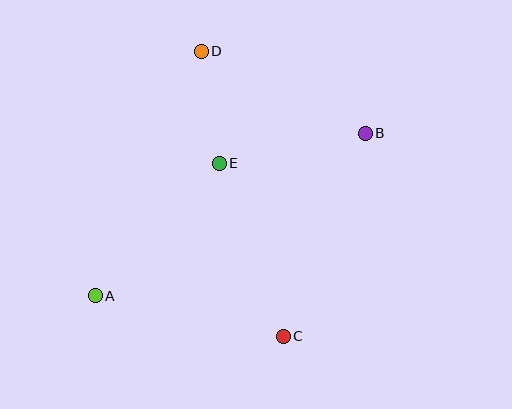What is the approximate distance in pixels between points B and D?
The distance between B and D is approximately 183 pixels.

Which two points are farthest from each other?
Points A and B are farthest from each other.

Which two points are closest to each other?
Points D and E are closest to each other.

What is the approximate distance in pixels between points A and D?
The distance between A and D is approximately 266 pixels.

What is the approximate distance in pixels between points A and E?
The distance between A and E is approximately 181 pixels.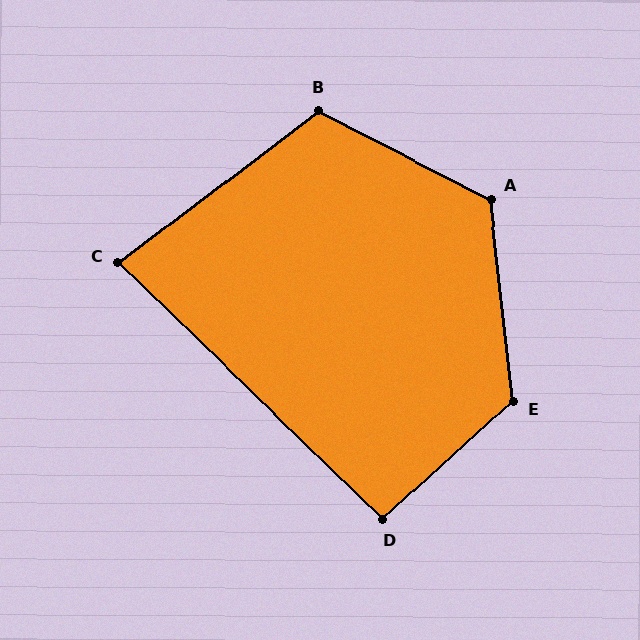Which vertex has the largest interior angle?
E, at approximately 126 degrees.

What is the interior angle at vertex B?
Approximately 115 degrees (obtuse).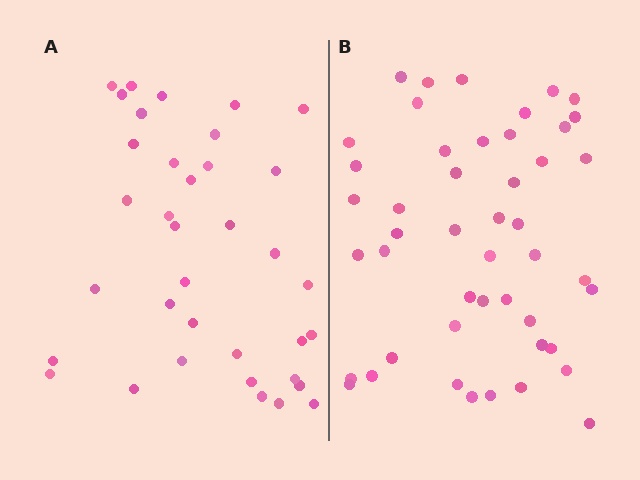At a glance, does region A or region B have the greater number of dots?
Region B (the right region) has more dots.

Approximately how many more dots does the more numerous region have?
Region B has roughly 12 or so more dots than region A.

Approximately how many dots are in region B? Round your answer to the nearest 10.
About 50 dots. (The exact count is 47, which rounds to 50.)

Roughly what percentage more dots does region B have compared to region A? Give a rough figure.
About 30% more.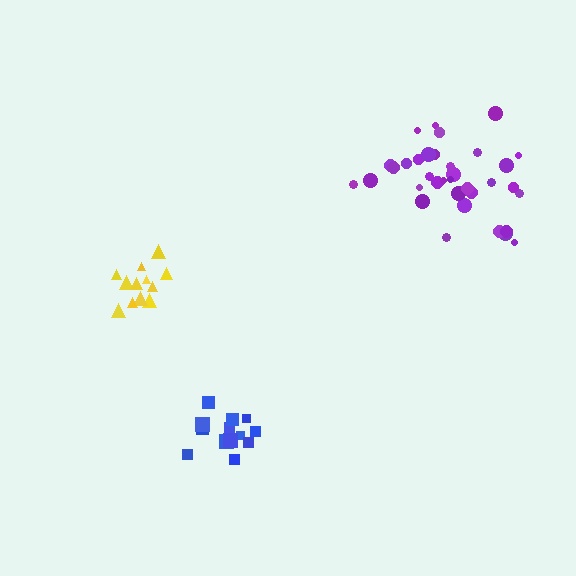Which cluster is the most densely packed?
Yellow.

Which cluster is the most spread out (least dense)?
Purple.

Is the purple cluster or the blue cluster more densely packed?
Blue.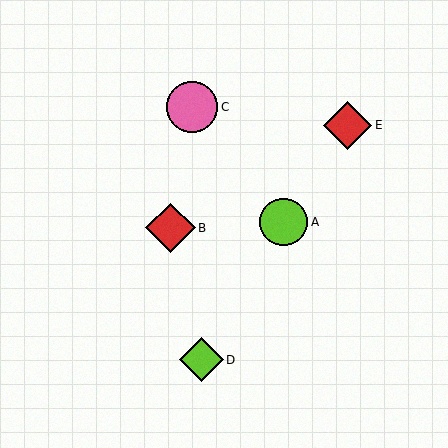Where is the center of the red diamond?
The center of the red diamond is at (348, 125).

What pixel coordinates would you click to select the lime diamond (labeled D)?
Click at (201, 360) to select the lime diamond D.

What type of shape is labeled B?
Shape B is a red diamond.